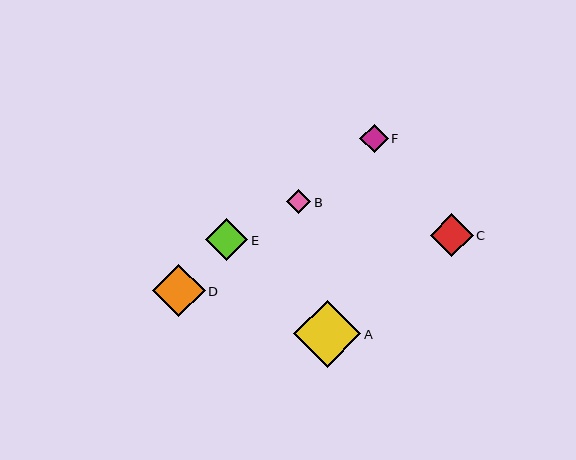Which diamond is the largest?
Diamond A is the largest with a size of approximately 67 pixels.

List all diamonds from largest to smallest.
From largest to smallest: A, D, C, E, F, B.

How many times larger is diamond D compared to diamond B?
Diamond D is approximately 2.2 times the size of diamond B.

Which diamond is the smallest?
Diamond B is the smallest with a size of approximately 24 pixels.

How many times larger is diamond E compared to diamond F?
Diamond E is approximately 1.5 times the size of diamond F.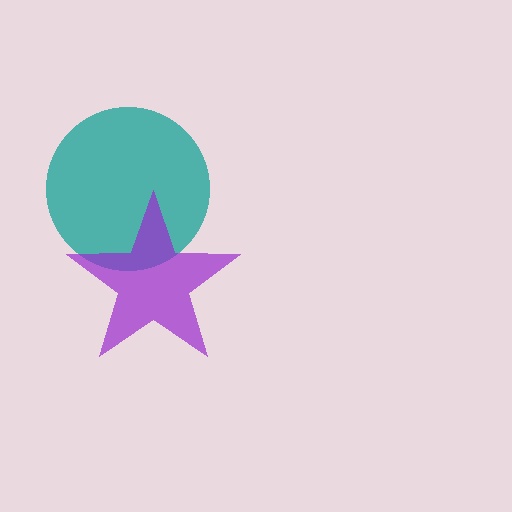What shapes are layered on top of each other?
The layered shapes are: a teal circle, a purple star.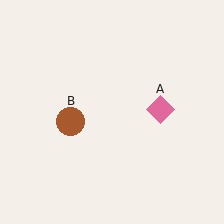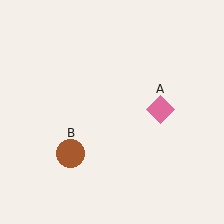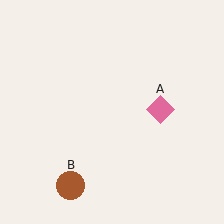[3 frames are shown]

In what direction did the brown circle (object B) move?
The brown circle (object B) moved down.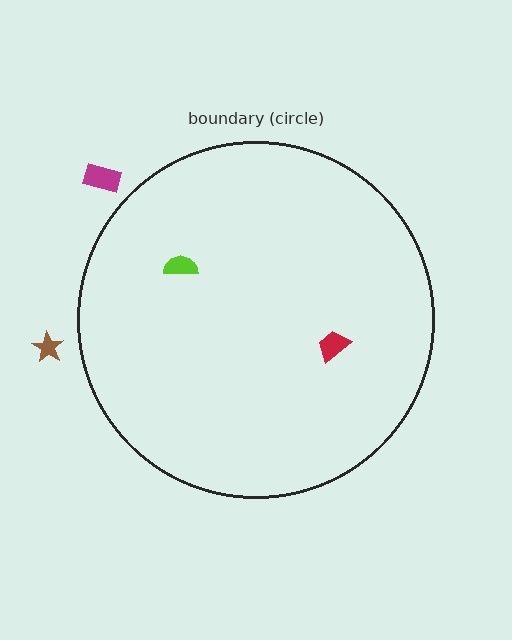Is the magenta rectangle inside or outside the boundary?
Outside.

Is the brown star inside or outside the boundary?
Outside.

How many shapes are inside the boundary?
2 inside, 2 outside.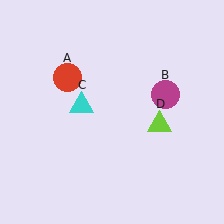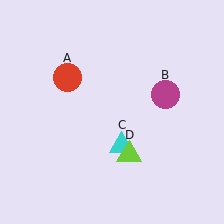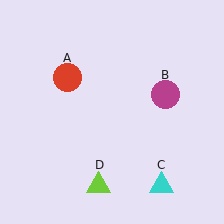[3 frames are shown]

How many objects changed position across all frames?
2 objects changed position: cyan triangle (object C), lime triangle (object D).